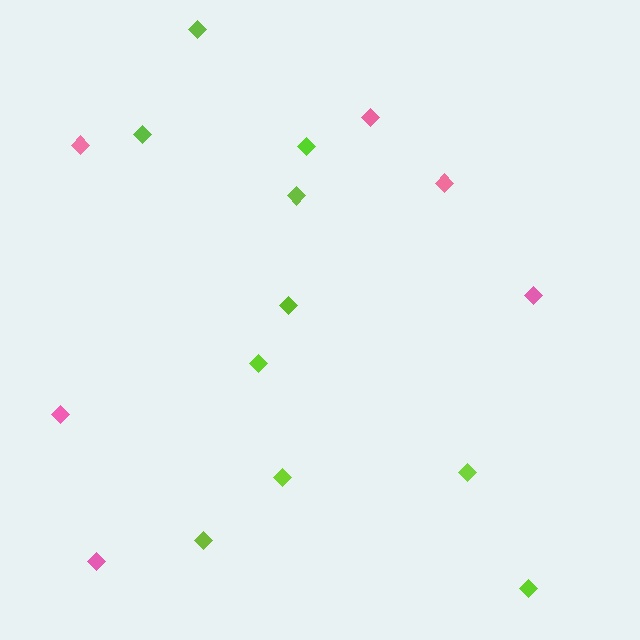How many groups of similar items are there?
There are 2 groups: one group of pink diamonds (6) and one group of lime diamonds (10).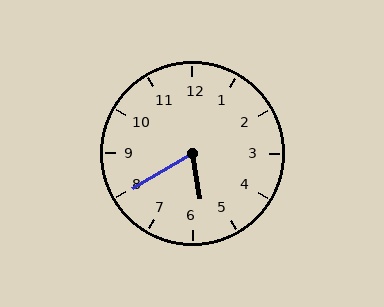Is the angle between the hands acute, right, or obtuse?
It is acute.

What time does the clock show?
5:40.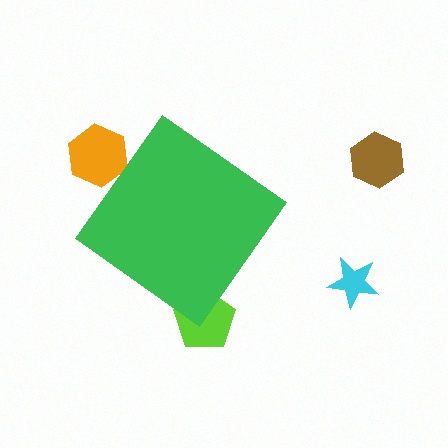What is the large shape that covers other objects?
A green diamond.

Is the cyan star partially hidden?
No, the cyan star is fully visible.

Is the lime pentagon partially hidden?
Yes, the lime pentagon is partially hidden behind the green diamond.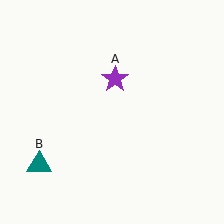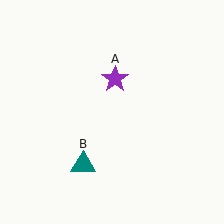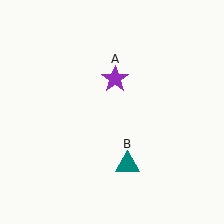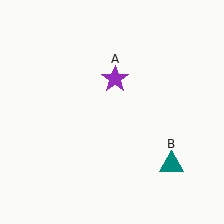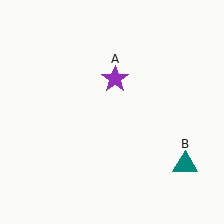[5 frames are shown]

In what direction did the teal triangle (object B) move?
The teal triangle (object B) moved right.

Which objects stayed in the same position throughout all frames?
Purple star (object A) remained stationary.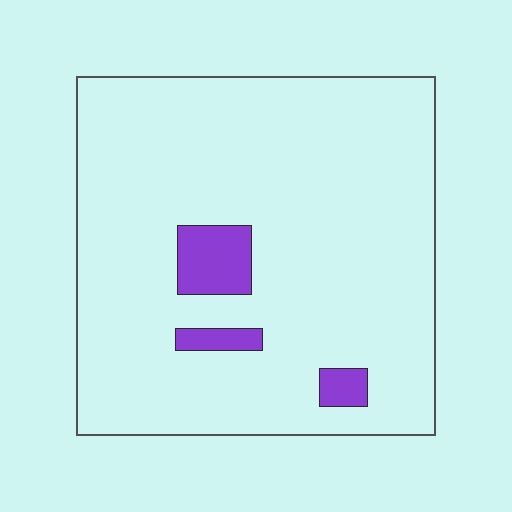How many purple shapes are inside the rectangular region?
3.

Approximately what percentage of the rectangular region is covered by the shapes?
Approximately 5%.